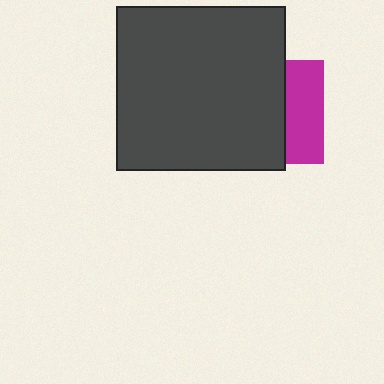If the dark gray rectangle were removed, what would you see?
You would see the complete magenta square.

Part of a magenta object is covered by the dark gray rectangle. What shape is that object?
It is a square.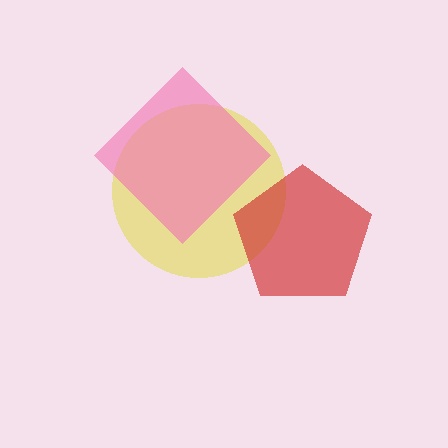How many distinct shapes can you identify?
There are 3 distinct shapes: a yellow circle, a red pentagon, a pink diamond.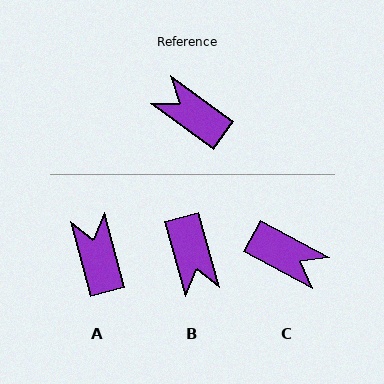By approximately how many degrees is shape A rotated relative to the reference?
Approximately 39 degrees clockwise.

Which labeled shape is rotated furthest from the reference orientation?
C, about 172 degrees away.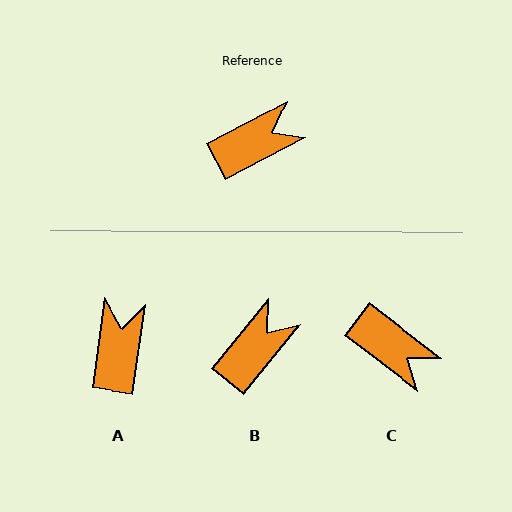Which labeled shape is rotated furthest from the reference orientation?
C, about 65 degrees away.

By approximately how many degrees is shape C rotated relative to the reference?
Approximately 65 degrees clockwise.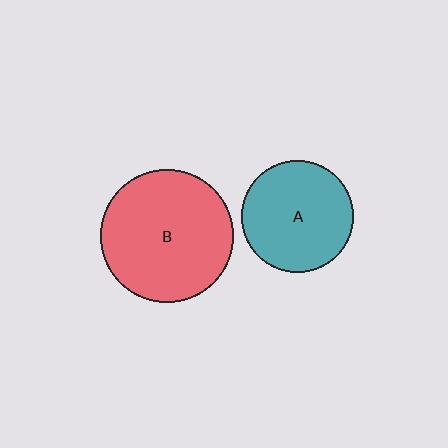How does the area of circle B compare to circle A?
Approximately 1.4 times.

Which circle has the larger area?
Circle B (red).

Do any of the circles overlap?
No, none of the circles overlap.